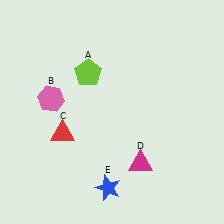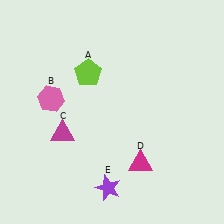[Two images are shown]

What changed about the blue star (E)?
In Image 1, E is blue. In Image 2, it changed to purple.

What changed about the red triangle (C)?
In Image 1, C is red. In Image 2, it changed to magenta.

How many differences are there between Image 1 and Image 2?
There are 2 differences between the two images.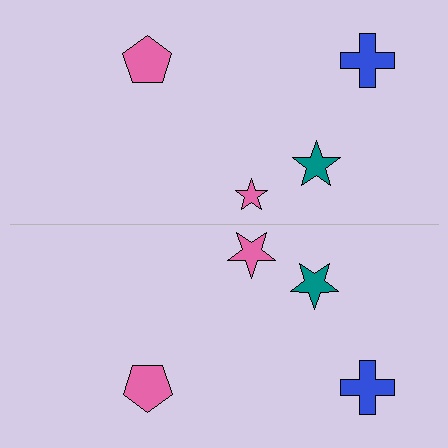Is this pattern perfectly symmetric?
No, the pattern is not perfectly symmetric. The pink star on the bottom side has a different size than its mirror counterpart.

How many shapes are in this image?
There are 8 shapes in this image.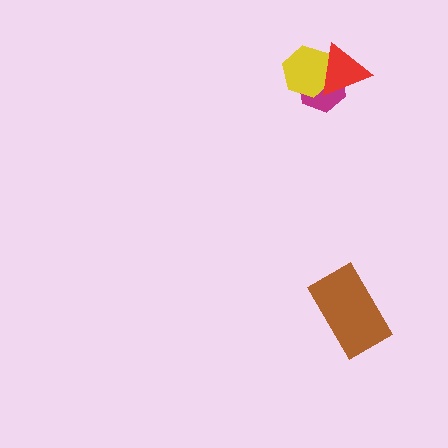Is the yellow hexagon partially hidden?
Yes, it is partially covered by another shape.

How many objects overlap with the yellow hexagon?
2 objects overlap with the yellow hexagon.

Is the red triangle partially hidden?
No, no other shape covers it.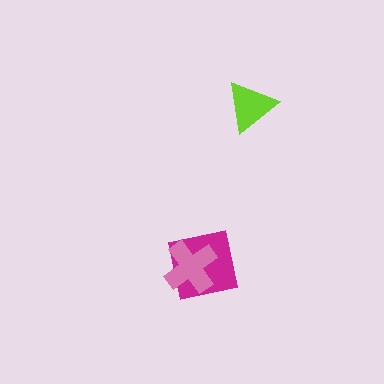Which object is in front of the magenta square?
The pink cross is in front of the magenta square.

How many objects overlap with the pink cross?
1 object overlaps with the pink cross.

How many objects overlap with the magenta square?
1 object overlaps with the magenta square.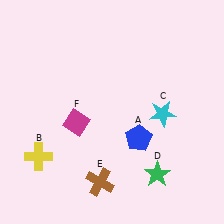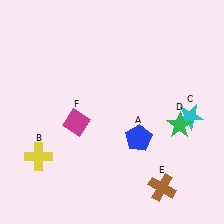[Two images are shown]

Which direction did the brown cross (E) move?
The brown cross (E) moved right.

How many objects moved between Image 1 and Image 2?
3 objects moved between the two images.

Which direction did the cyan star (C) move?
The cyan star (C) moved right.